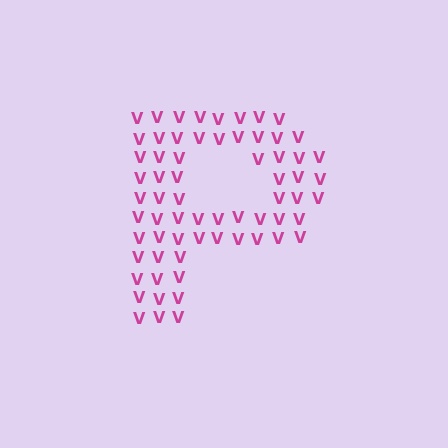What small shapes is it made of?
It is made of small letter V's.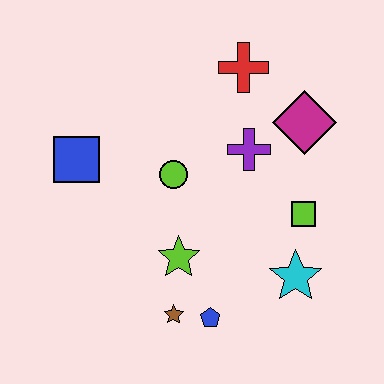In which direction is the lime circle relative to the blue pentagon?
The lime circle is above the blue pentagon.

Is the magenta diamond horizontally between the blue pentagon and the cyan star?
No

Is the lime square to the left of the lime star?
No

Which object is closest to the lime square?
The cyan star is closest to the lime square.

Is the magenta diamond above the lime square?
Yes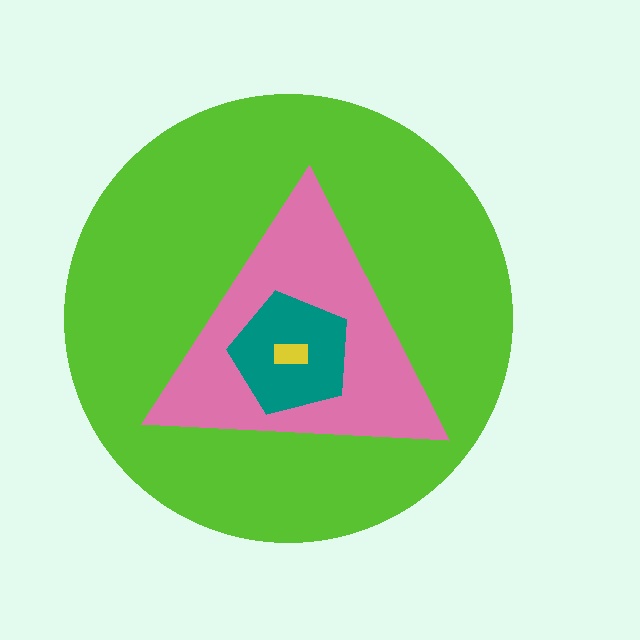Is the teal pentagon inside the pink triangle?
Yes.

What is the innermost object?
The yellow rectangle.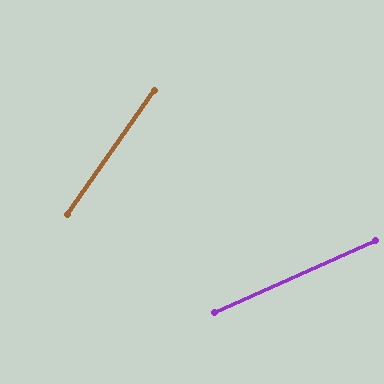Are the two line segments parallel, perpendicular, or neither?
Neither parallel nor perpendicular — they differ by about 30°.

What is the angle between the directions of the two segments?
Approximately 30 degrees.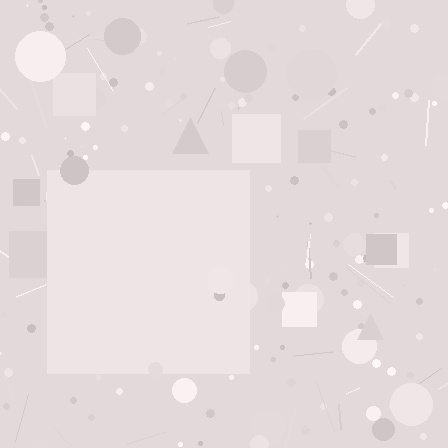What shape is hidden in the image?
A square is hidden in the image.